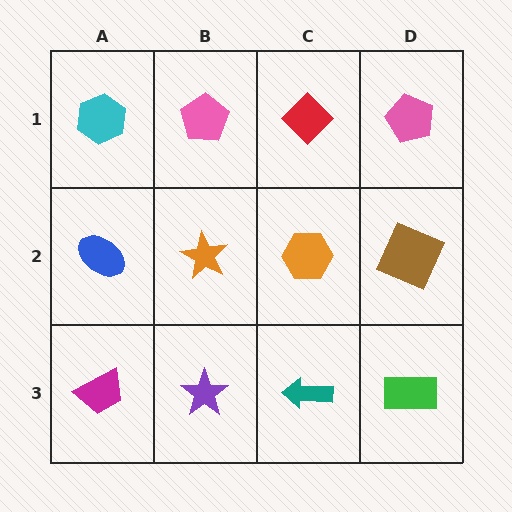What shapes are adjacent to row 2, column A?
A cyan hexagon (row 1, column A), a magenta trapezoid (row 3, column A), an orange star (row 2, column B).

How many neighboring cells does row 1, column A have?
2.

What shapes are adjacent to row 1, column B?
An orange star (row 2, column B), a cyan hexagon (row 1, column A), a red diamond (row 1, column C).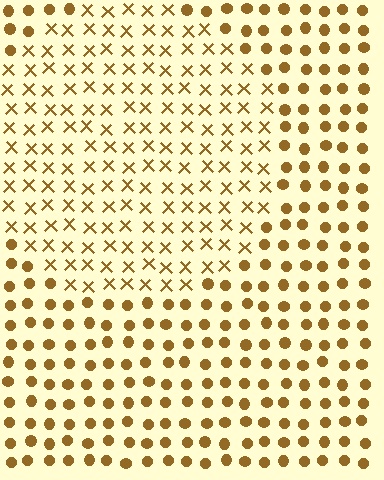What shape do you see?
I see a circle.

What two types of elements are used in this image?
The image uses X marks inside the circle region and circles outside it.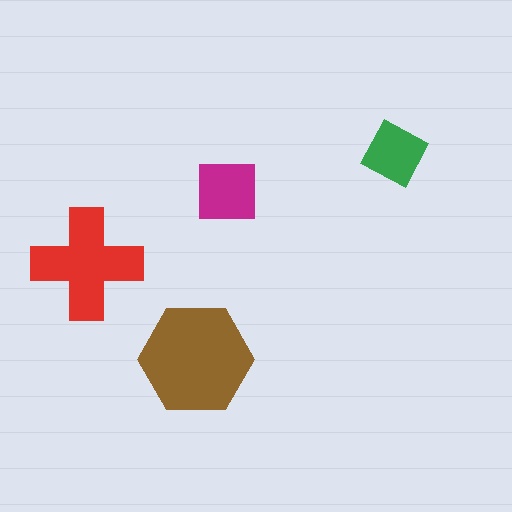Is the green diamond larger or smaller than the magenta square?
Smaller.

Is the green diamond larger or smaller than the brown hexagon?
Smaller.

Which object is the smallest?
The green diamond.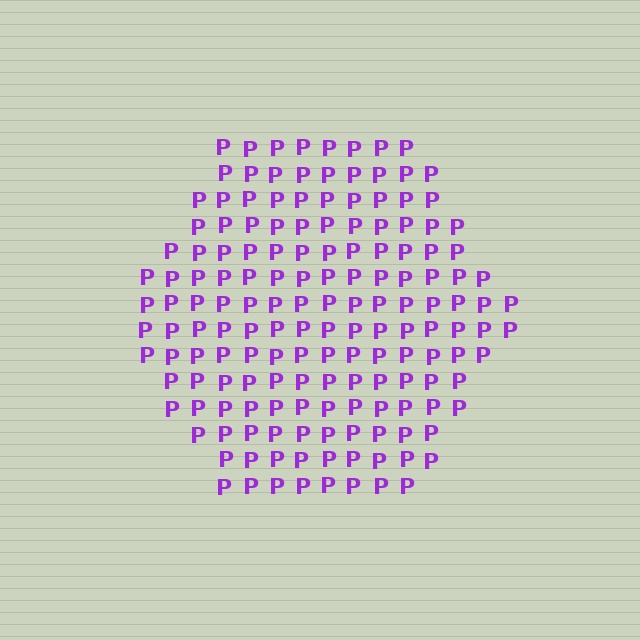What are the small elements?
The small elements are letter P's.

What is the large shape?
The large shape is a hexagon.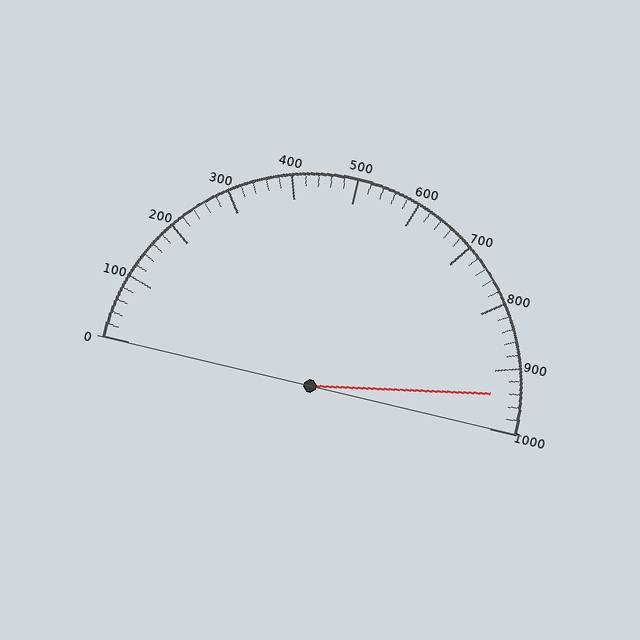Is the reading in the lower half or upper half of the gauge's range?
The reading is in the upper half of the range (0 to 1000).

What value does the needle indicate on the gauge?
The needle indicates approximately 940.